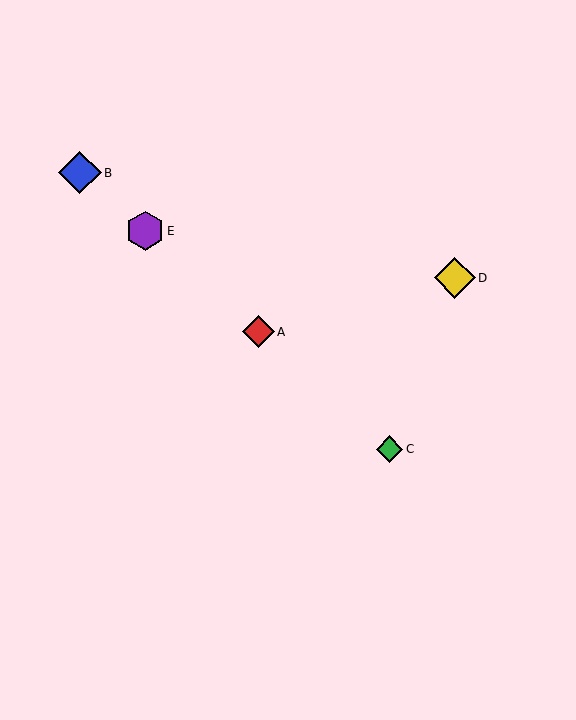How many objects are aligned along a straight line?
4 objects (A, B, C, E) are aligned along a straight line.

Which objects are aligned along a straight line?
Objects A, B, C, E are aligned along a straight line.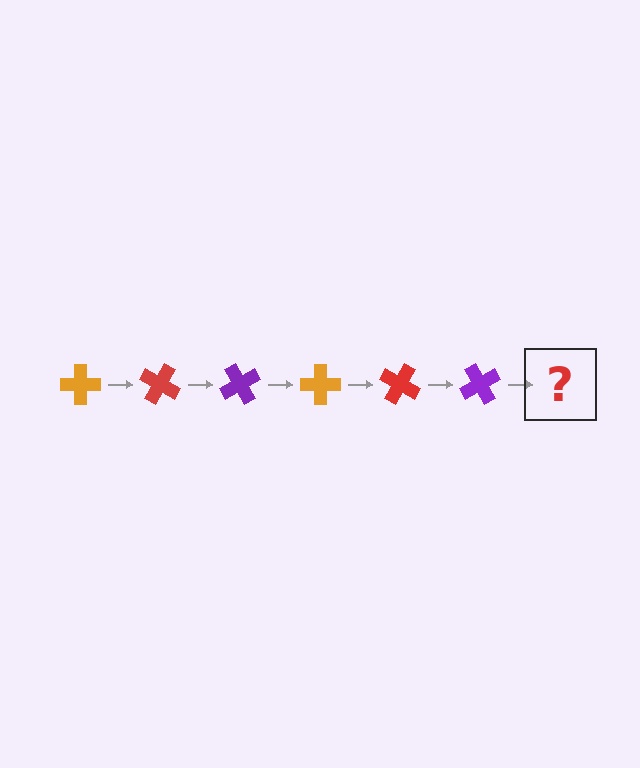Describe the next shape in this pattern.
It should be an orange cross, rotated 180 degrees from the start.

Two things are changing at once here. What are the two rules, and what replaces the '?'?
The two rules are that it rotates 30 degrees each step and the color cycles through orange, red, and purple. The '?' should be an orange cross, rotated 180 degrees from the start.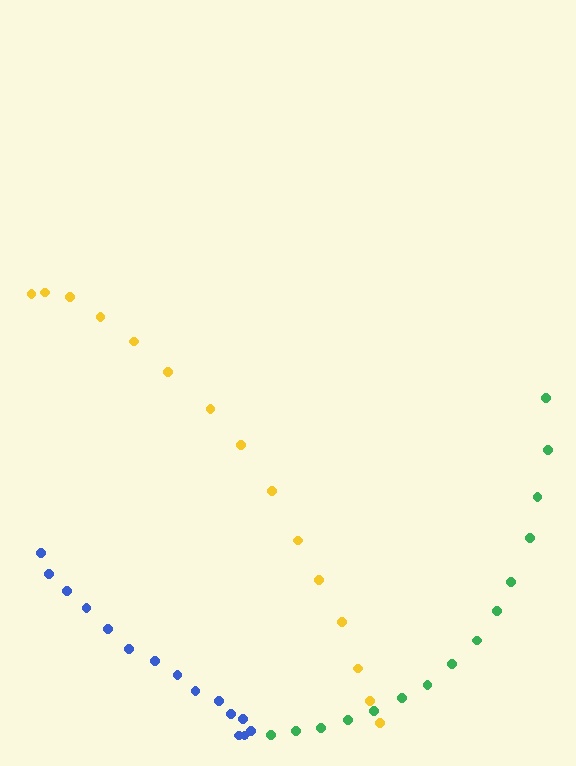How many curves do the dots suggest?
There are 3 distinct paths.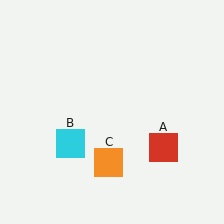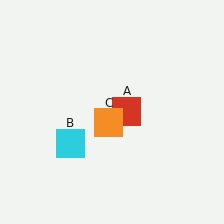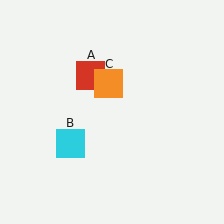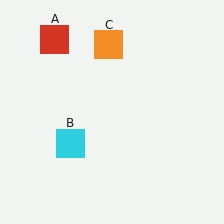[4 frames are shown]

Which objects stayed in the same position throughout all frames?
Cyan square (object B) remained stationary.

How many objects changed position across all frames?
2 objects changed position: red square (object A), orange square (object C).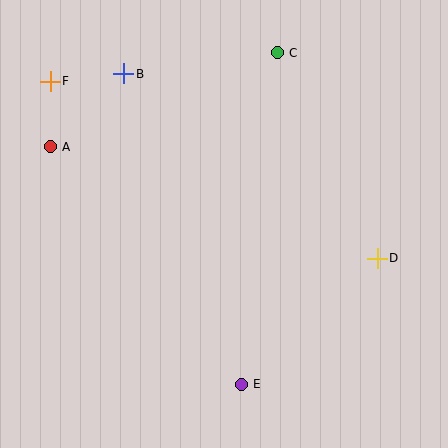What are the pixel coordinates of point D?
Point D is at (377, 258).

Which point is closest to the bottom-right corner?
Point D is closest to the bottom-right corner.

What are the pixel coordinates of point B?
Point B is at (124, 74).